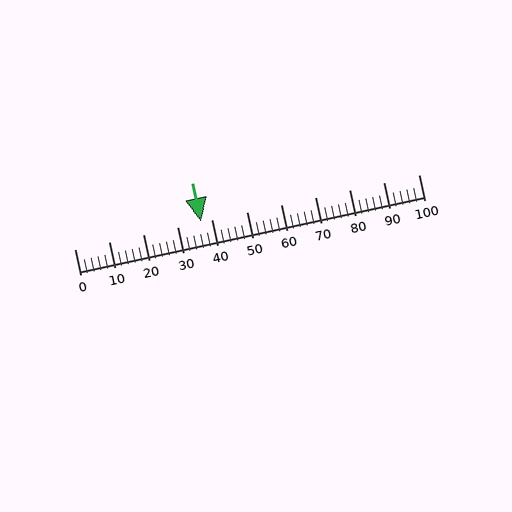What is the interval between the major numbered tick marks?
The major tick marks are spaced 10 units apart.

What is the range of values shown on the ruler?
The ruler shows values from 0 to 100.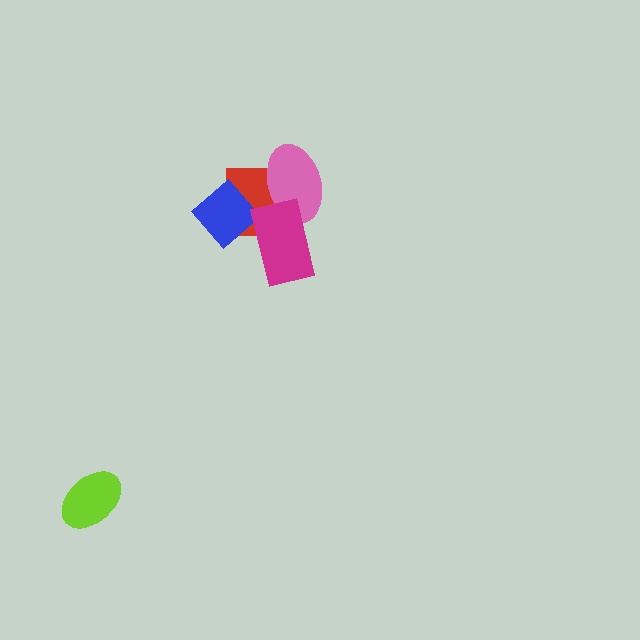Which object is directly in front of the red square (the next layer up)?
The pink ellipse is directly in front of the red square.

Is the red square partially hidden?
Yes, it is partially covered by another shape.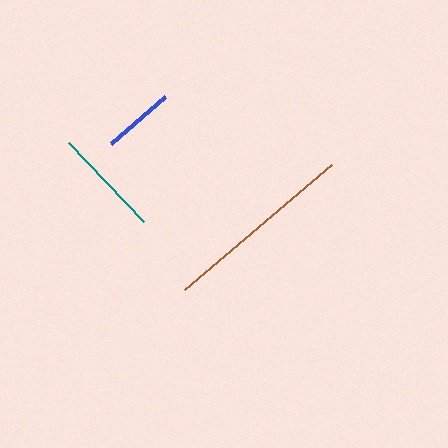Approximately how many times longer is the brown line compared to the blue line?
The brown line is approximately 2.7 times the length of the blue line.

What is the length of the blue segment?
The blue segment is approximately 72 pixels long.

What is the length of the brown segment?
The brown segment is approximately 193 pixels long.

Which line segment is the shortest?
The blue line is the shortest at approximately 72 pixels.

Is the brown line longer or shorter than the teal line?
The brown line is longer than the teal line.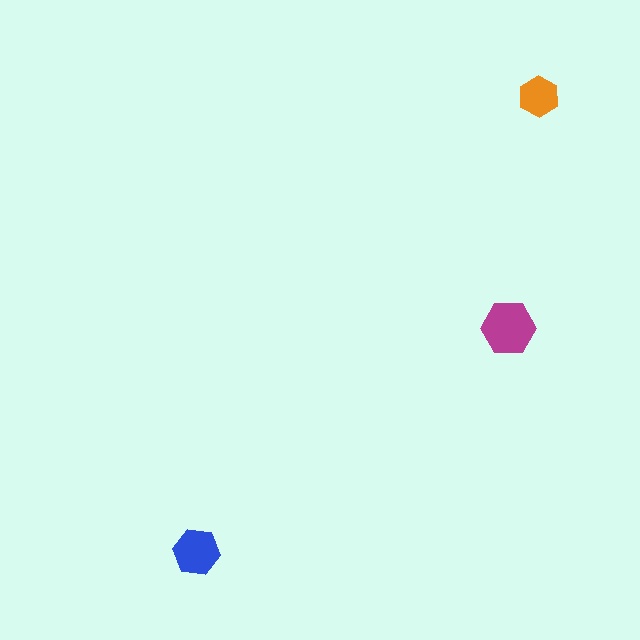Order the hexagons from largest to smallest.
the magenta one, the blue one, the orange one.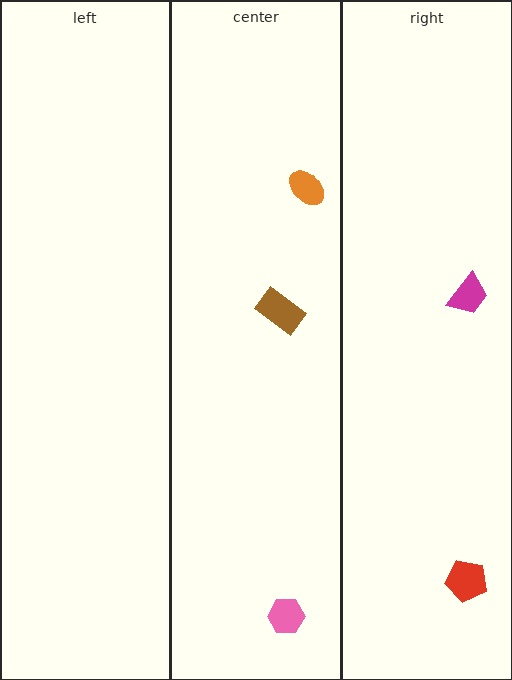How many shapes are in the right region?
2.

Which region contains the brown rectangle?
The center region.